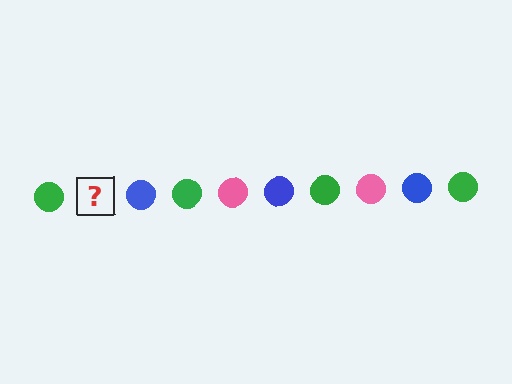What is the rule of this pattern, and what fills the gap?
The rule is that the pattern cycles through green, pink, blue circles. The gap should be filled with a pink circle.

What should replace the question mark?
The question mark should be replaced with a pink circle.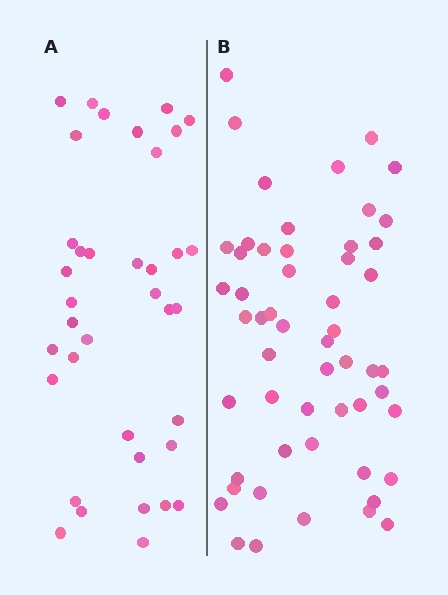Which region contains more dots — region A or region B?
Region B (the right region) has more dots.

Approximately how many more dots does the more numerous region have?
Region B has approximately 15 more dots than region A.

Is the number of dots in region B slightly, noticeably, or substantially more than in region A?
Region B has substantially more. The ratio is roughly 1.5 to 1.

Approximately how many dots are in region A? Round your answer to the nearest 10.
About 40 dots. (The exact count is 37, which rounds to 40.)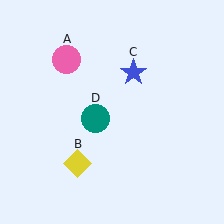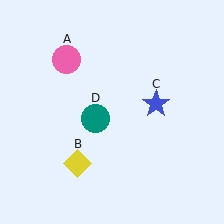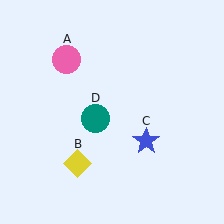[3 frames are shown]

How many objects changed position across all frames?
1 object changed position: blue star (object C).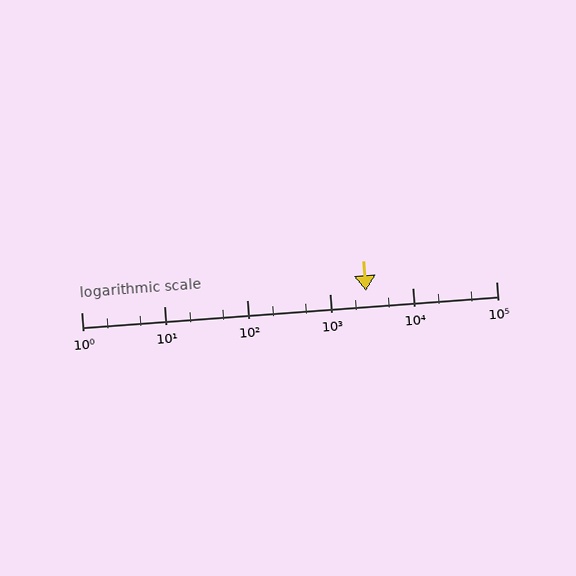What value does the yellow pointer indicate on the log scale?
The pointer indicates approximately 2700.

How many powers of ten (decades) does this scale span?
The scale spans 5 decades, from 1 to 100000.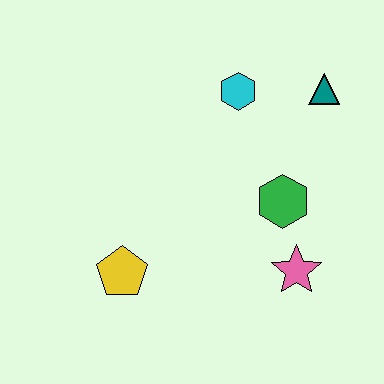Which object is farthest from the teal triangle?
The yellow pentagon is farthest from the teal triangle.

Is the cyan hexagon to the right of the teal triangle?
No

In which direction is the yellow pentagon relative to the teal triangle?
The yellow pentagon is to the left of the teal triangle.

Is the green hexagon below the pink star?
No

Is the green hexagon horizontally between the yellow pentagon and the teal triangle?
Yes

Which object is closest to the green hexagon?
The pink star is closest to the green hexagon.